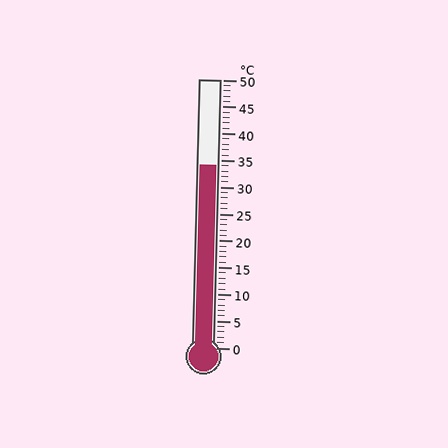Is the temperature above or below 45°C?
The temperature is below 45°C.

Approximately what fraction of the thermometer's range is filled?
The thermometer is filled to approximately 70% of its range.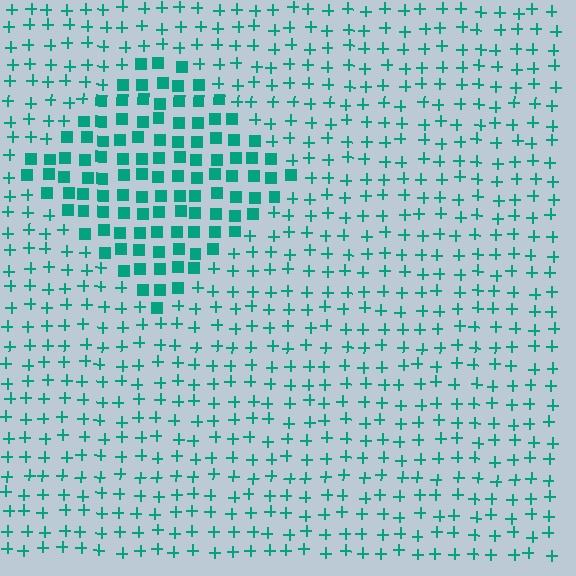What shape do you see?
I see a diamond.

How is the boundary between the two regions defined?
The boundary is defined by a change in element shape: squares inside vs. plus signs outside. All elements share the same color and spacing.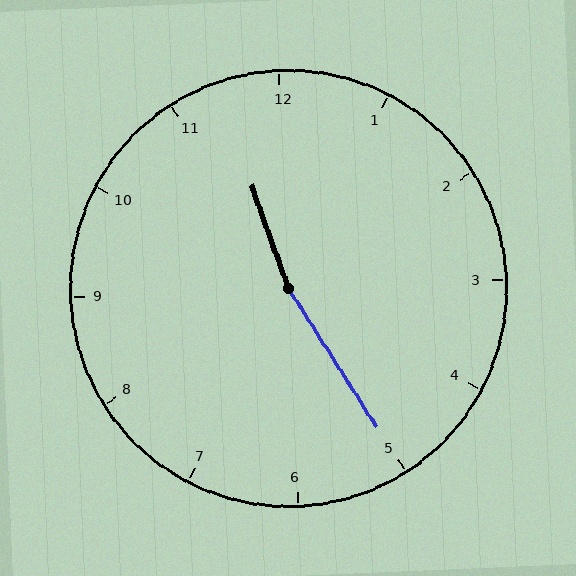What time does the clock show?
11:25.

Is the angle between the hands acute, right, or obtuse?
It is obtuse.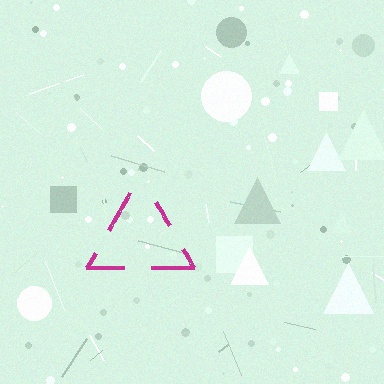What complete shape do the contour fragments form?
The contour fragments form a triangle.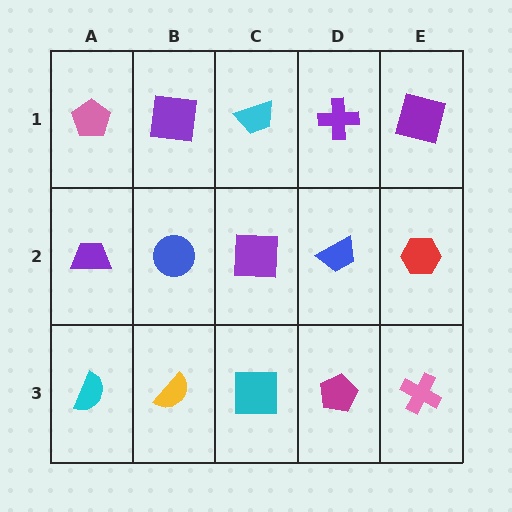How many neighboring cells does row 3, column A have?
2.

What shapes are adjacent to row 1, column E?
A red hexagon (row 2, column E), a purple cross (row 1, column D).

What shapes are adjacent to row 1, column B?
A blue circle (row 2, column B), a pink pentagon (row 1, column A), a cyan trapezoid (row 1, column C).